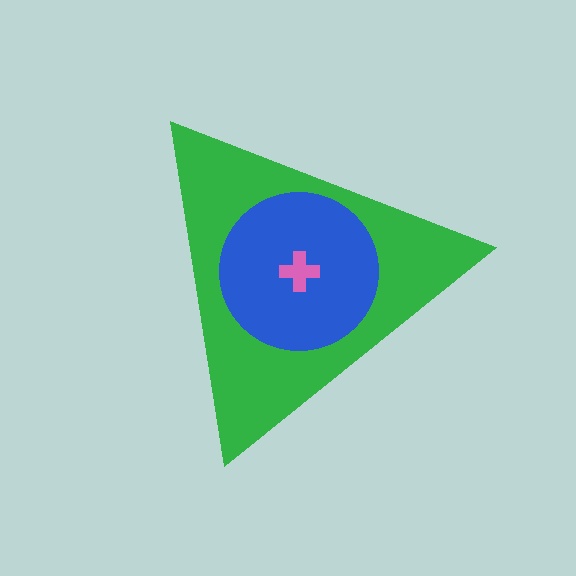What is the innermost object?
The pink cross.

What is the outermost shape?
The green triangle.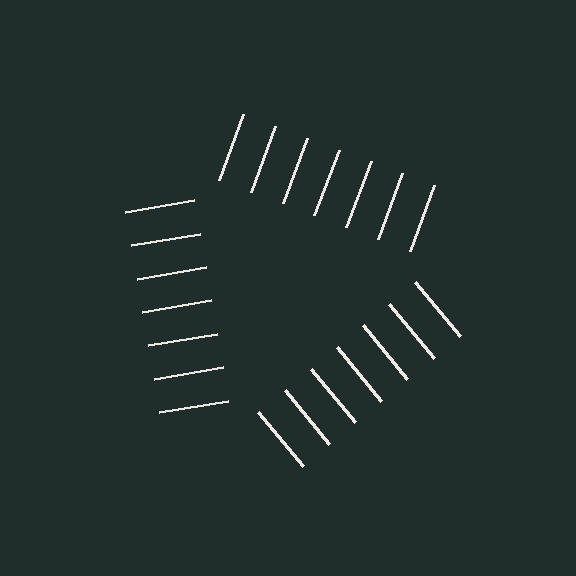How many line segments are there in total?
21 — 7 along each of the 3 edges.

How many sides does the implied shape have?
3 sides — the line-ends trace a triangle.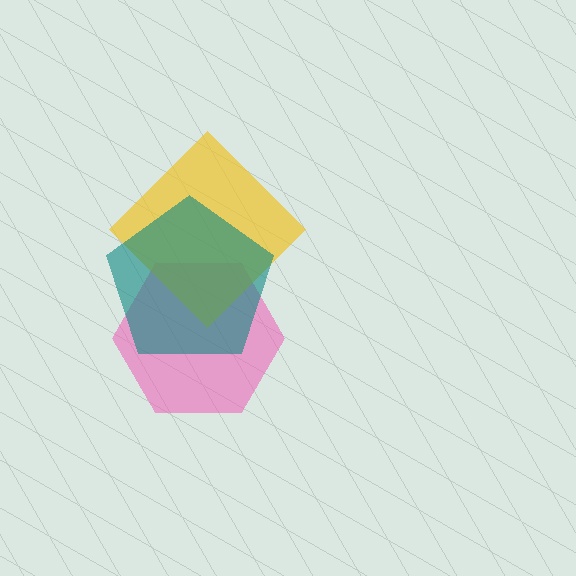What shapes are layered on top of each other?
The layered shapes are: a pink hexagon, a yellow diamond, a teal pentagon.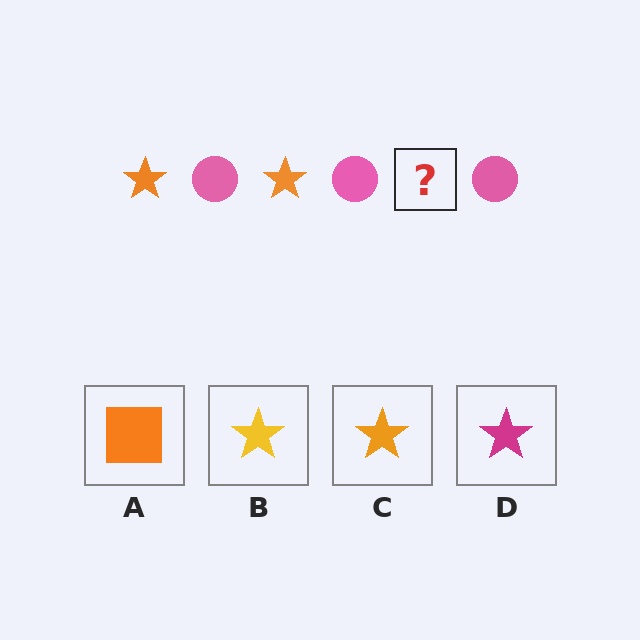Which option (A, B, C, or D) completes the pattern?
C.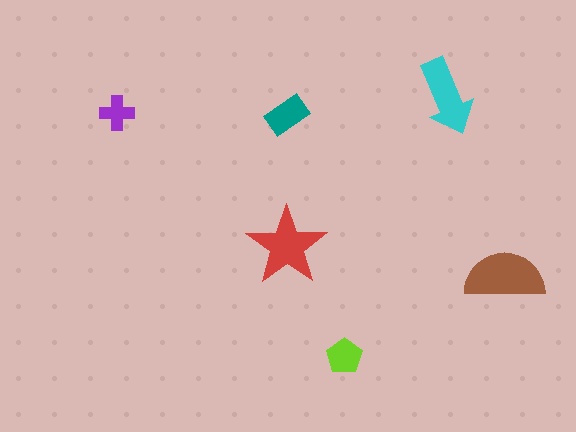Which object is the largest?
The brown semicircle.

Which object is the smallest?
The purple cross.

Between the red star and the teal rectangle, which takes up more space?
The red star.